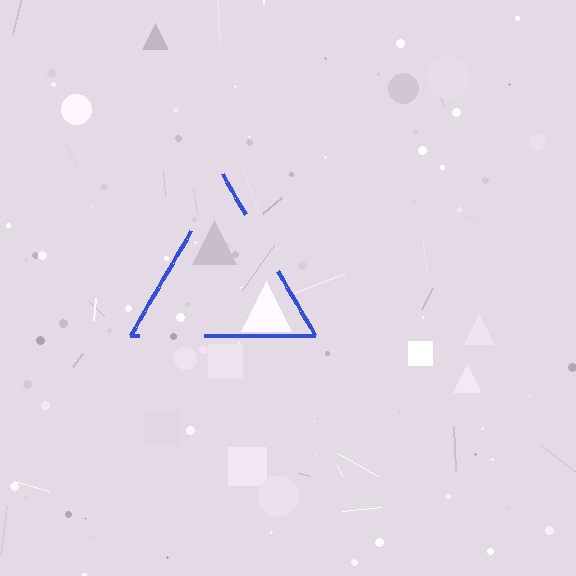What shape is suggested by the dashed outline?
The dashed outline suggests a triangle.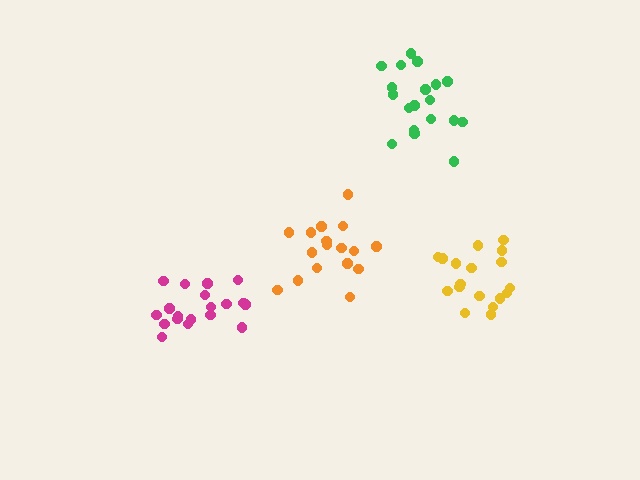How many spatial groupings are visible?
There are 4 spatial groupings.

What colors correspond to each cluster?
The clusters are colored: magenta, green, yellow, orange.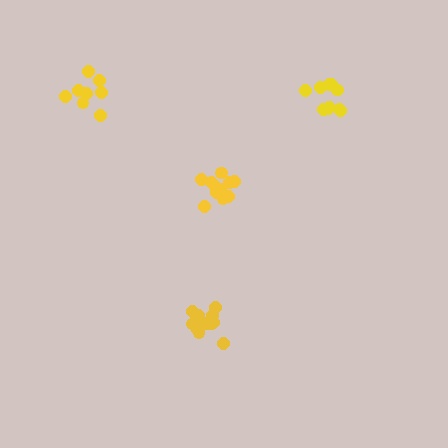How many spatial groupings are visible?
There are 4 spatial groupings.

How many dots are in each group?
Group 1: 10 dots, Group 2: 13 dots, Group 3: 13 dots, Group 4: 8 dots (44 total).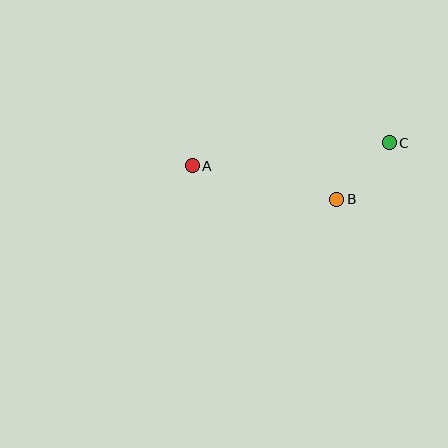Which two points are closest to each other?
Points B and C are closest to each other.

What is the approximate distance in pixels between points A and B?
The distance between A and B is approximately 148 pixels.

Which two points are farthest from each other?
Points A and C are farthest from each other.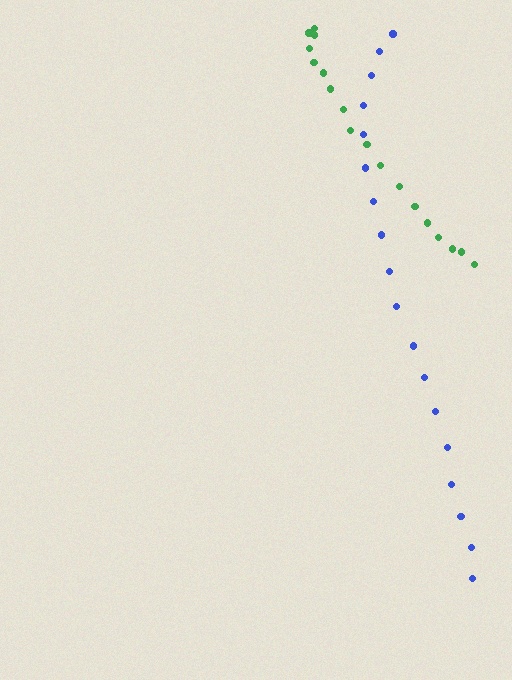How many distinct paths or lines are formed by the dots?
There are 2 distinct paths.